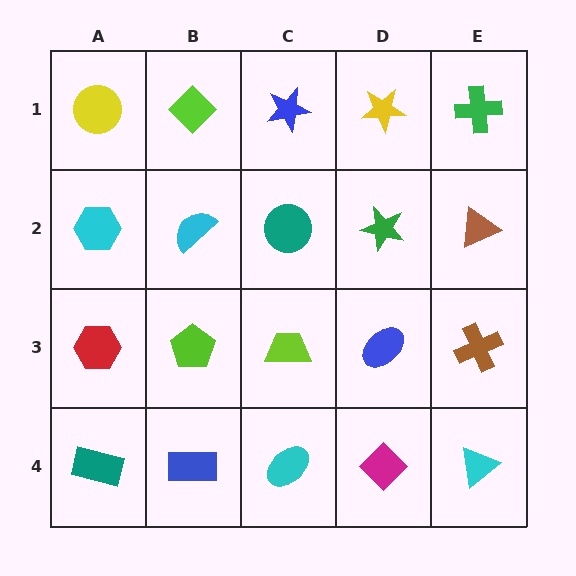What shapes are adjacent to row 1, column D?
A green star (row 2, column D), a blue star (row 1, column C), a green cross (row 1, column E).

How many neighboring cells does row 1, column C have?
3.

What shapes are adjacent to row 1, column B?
A cyan semicircle (row 2, column B), a yellow circle (row 1, column A), a blue star (row 1, column C).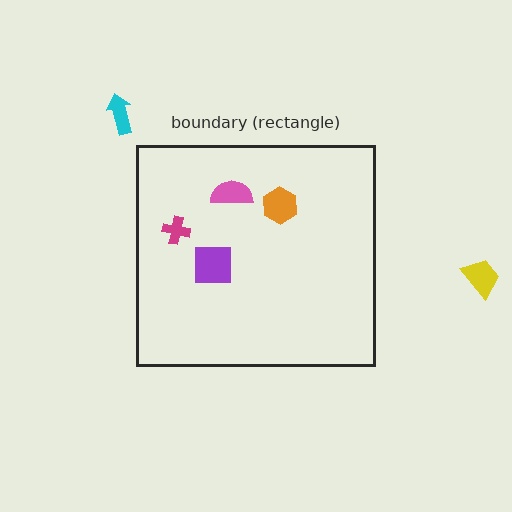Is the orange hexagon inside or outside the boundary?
Inside.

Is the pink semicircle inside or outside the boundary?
Inside.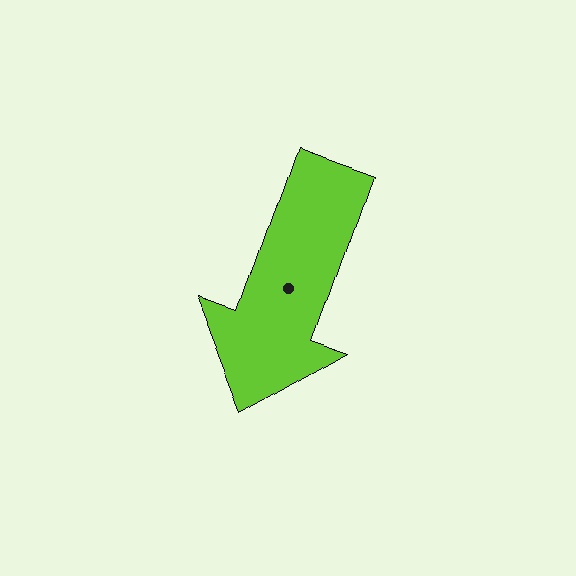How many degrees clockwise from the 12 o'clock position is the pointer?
Approximately 199 degrees.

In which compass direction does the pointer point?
South.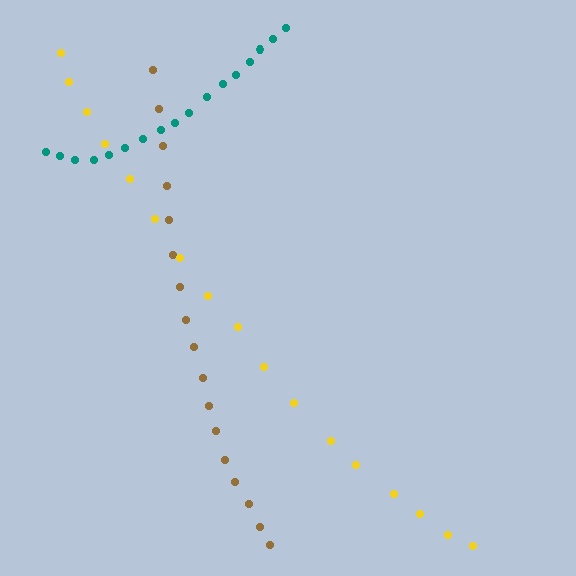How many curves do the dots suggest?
There are 3 distinct paths.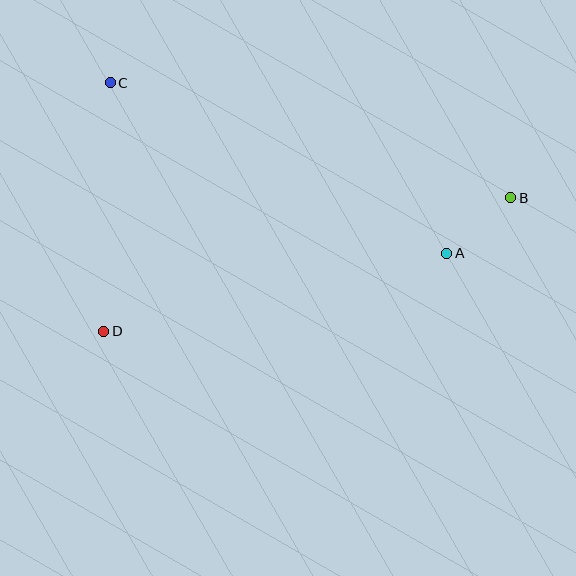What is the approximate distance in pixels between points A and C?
The distance between A and C is approximately 377 pixels.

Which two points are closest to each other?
Points A and B are closest to each other.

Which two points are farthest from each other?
Points B and D are farthest from each other.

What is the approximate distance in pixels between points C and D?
The distance between C and D is approximately 248 pixels.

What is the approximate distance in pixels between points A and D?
The distance between A and D is approximately 352 pixels.